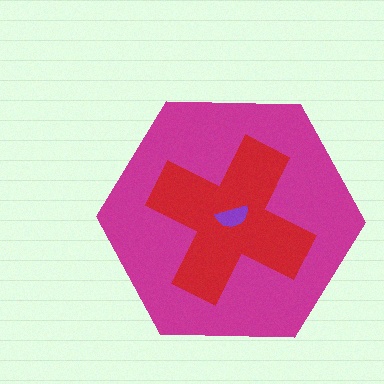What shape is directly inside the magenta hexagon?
The red cross.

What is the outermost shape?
The magenta hexagon.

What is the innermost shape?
The purple semicircle.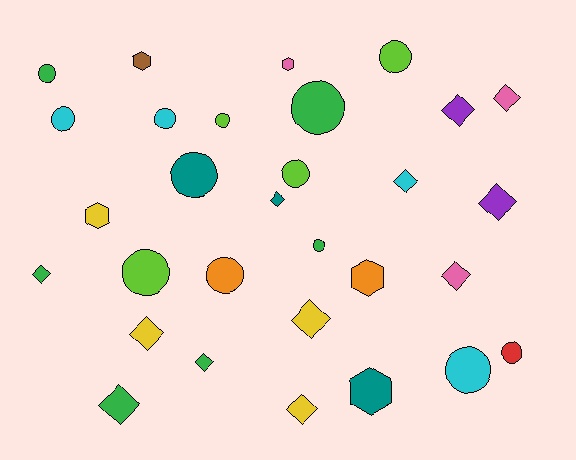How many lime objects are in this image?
There are 4 lime objects.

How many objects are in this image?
There are 30 objects.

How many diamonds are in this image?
There are 12 diamonds.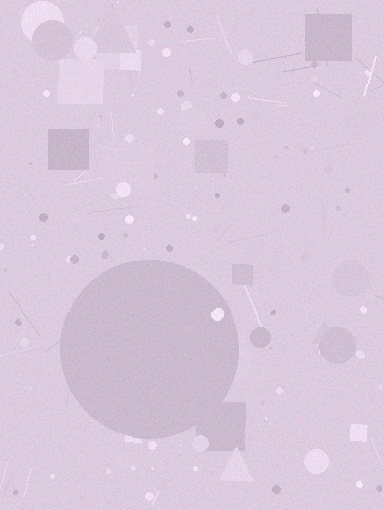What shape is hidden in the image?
A circle is hidden in the image.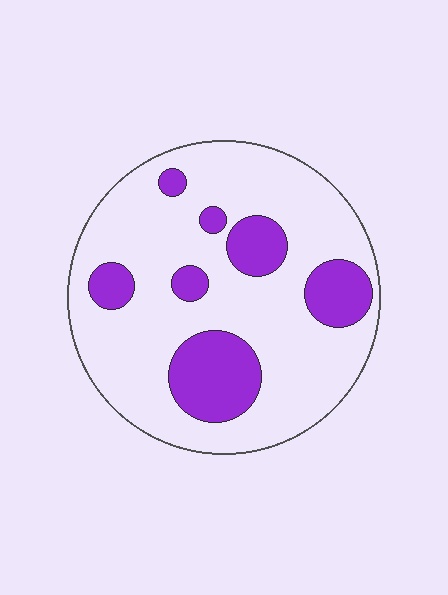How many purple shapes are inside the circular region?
7.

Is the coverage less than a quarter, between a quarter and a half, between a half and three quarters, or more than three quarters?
Less than a quarter.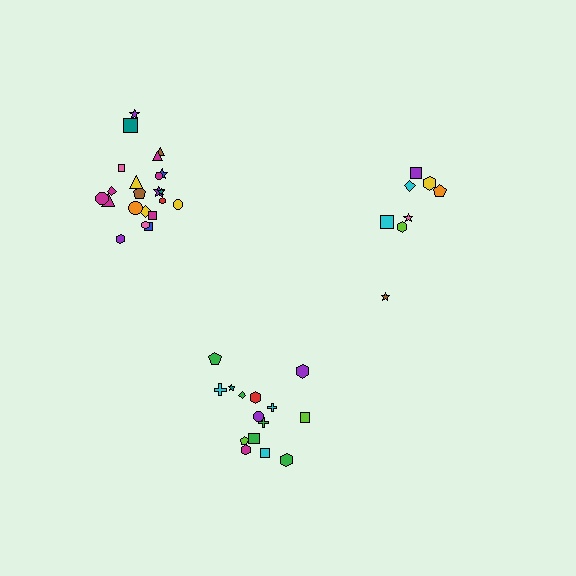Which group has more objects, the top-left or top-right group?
The top-left group.